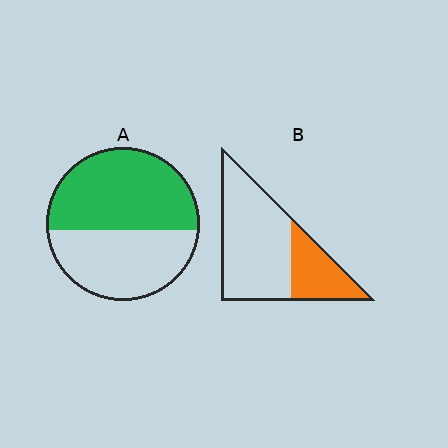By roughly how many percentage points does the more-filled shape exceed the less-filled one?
By roughly 25 percentage points (A over B).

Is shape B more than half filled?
No.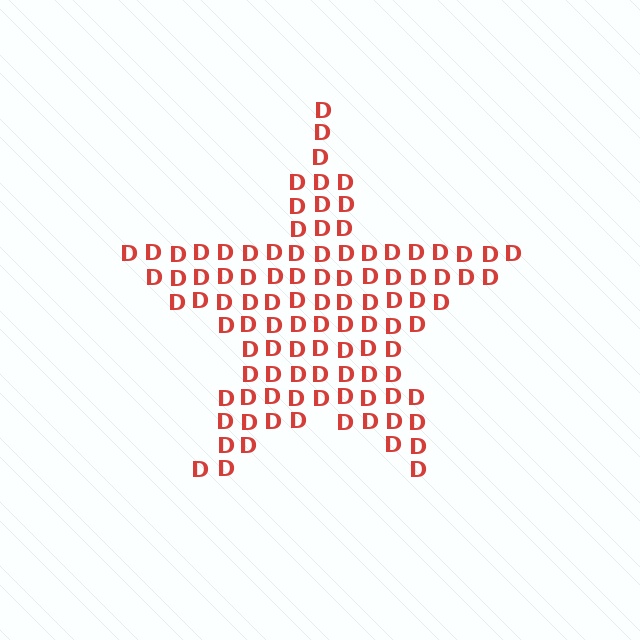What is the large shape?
The large shape is a star.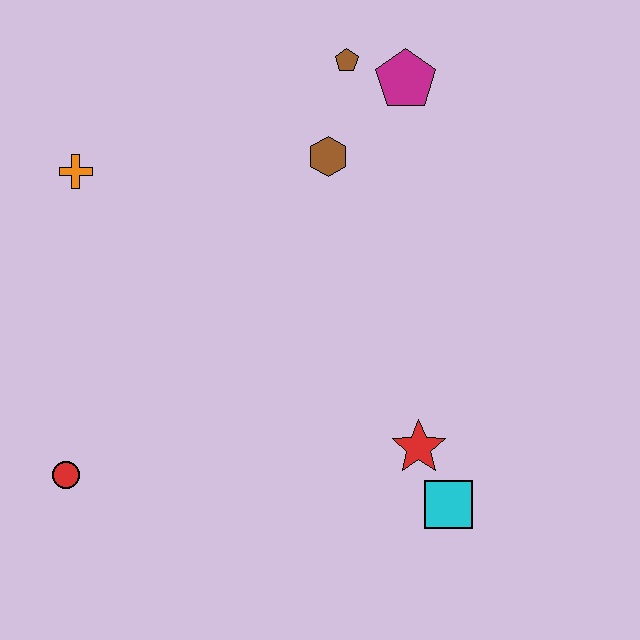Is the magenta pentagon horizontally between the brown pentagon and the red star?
Yes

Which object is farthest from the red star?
The orange cross is farthest from the red star.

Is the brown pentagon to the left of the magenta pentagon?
Yes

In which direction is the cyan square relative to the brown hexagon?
The cyan square is below the brown hexagon.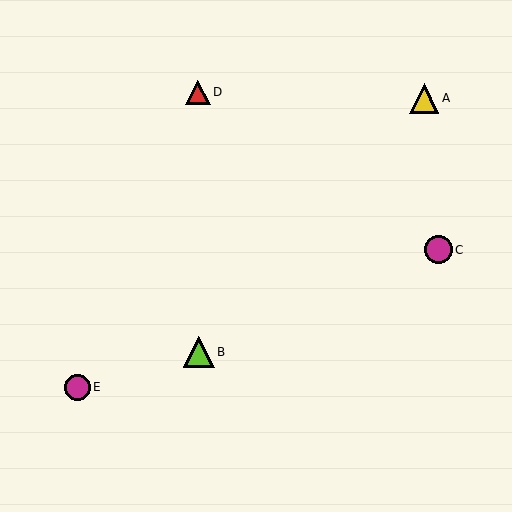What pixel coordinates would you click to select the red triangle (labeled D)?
Click at (198, 92) to select the red triangle D.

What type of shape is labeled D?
Shape D is a red triangle.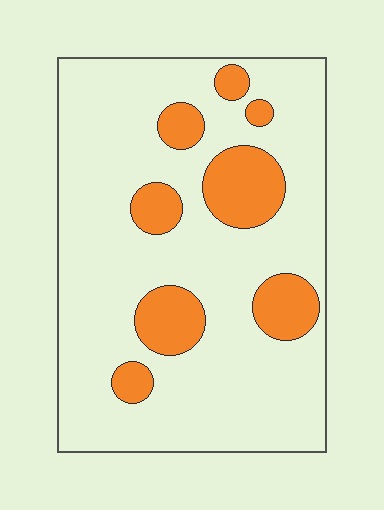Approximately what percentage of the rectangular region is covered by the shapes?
Approximately 20%.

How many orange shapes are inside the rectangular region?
8.